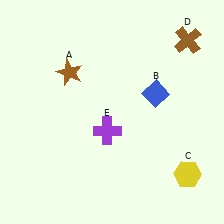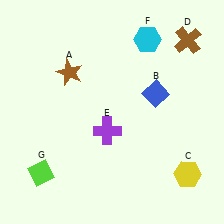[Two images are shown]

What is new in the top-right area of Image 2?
A cyan hexagon (F) was added in the top-right area of Image 2.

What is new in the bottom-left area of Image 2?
A lime diamond (G) was added in the bottom-left area of Image 2.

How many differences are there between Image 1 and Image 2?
There are 2 differences between the two images.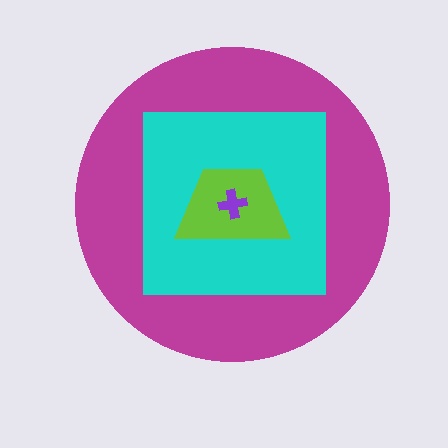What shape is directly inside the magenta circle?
The cyan square.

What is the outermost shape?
The magenta circle.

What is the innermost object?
The purple cross.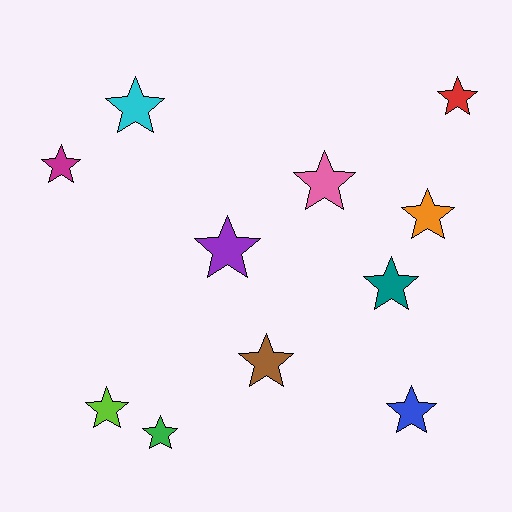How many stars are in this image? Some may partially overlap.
There are 11 stars.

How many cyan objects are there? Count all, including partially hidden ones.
There is 1 cyan object.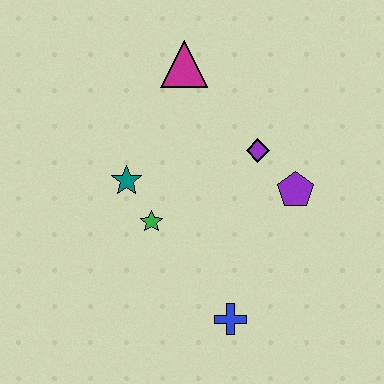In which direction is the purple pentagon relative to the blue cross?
The purple pentagon is above the blue cross.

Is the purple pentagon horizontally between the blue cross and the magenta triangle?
No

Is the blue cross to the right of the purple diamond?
No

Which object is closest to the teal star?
The green star is closest to the teal star.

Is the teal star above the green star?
Yes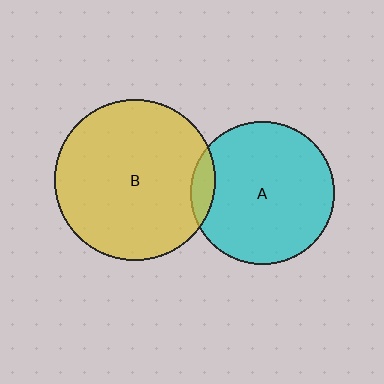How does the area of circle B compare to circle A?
Approximately 1.3 times.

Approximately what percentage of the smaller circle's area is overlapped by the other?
Approximately 10%.